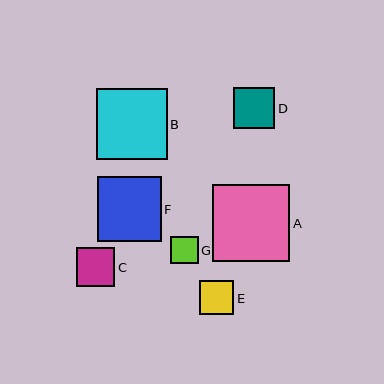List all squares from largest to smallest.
From largest to smallest: A, B, F, D, C, E, G.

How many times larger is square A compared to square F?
Square A is approximately 1.2 times the size of square F.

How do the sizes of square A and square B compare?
Square A and square B are approximately the same size.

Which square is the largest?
Square A is the largest with a size of approximately 77 pixels.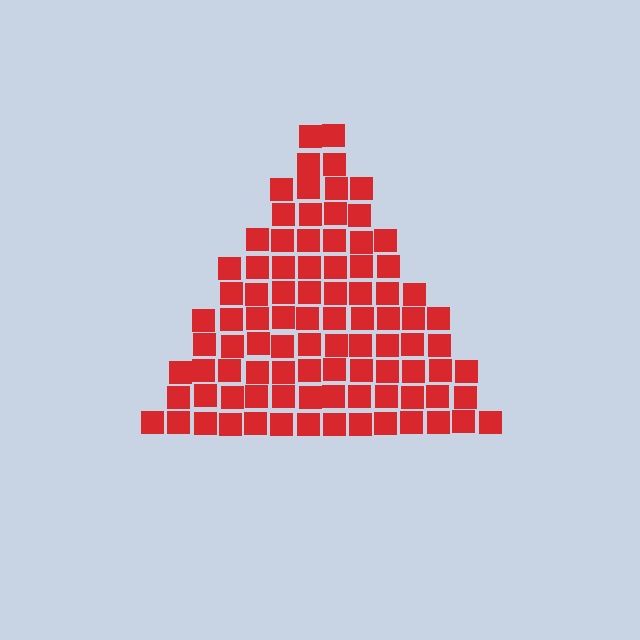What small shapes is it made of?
It is made of small squares.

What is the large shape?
The large shape is a triangle.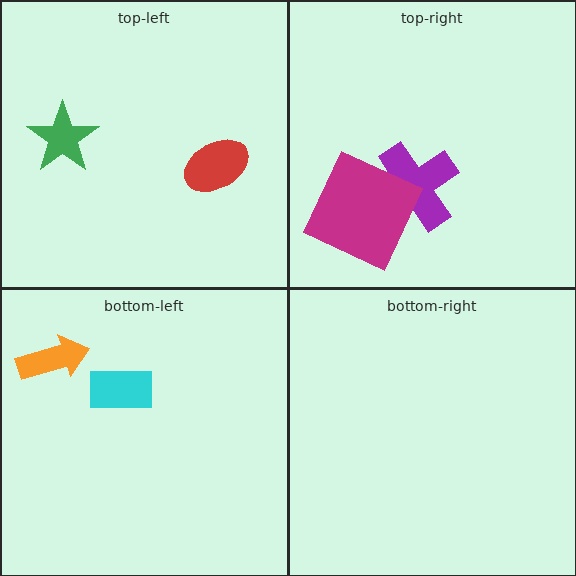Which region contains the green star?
The top-left region.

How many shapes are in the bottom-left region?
2.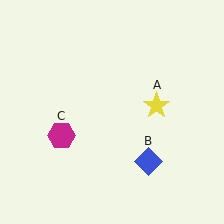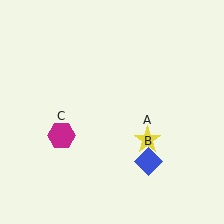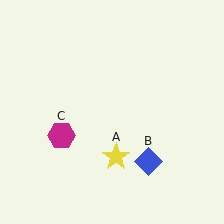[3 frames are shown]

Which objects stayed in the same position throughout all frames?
Blue diamond (object B) and magenta hexagon (object C) remained stationary.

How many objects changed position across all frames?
1 object changed position: yellow star (object A).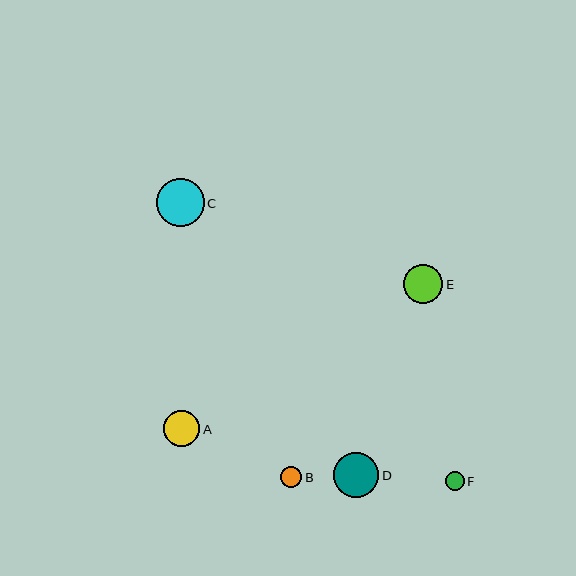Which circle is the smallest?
Circle F is the smallest with a size of approximately 19 pixels.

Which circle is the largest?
Circle C is the largest with a size of approximately 48 pixels.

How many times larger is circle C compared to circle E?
Circle C is approximately 1.2 times the size of circle E.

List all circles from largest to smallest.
From largest to smallest: C, D, E, A, B, F.